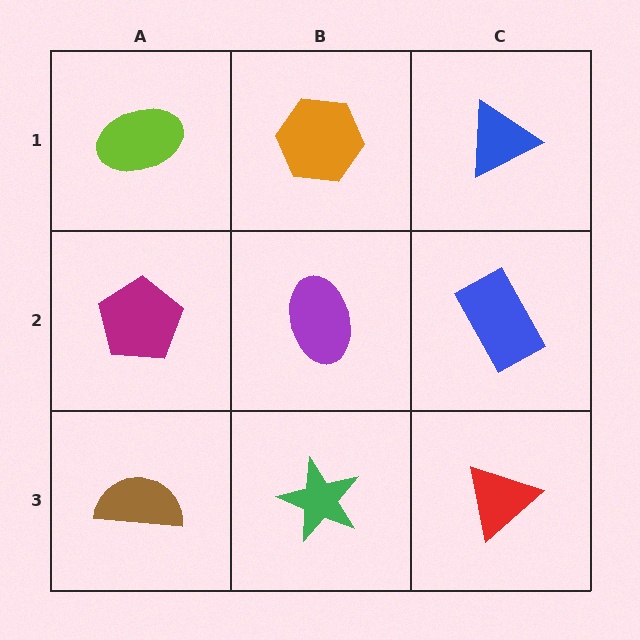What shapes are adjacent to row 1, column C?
A blue rectangle (row 2, column C), an orange hexagon (row 1, column B).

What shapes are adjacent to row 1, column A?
A magenta pentagon (row 2, column A), an orange hexagon (row 1, column B).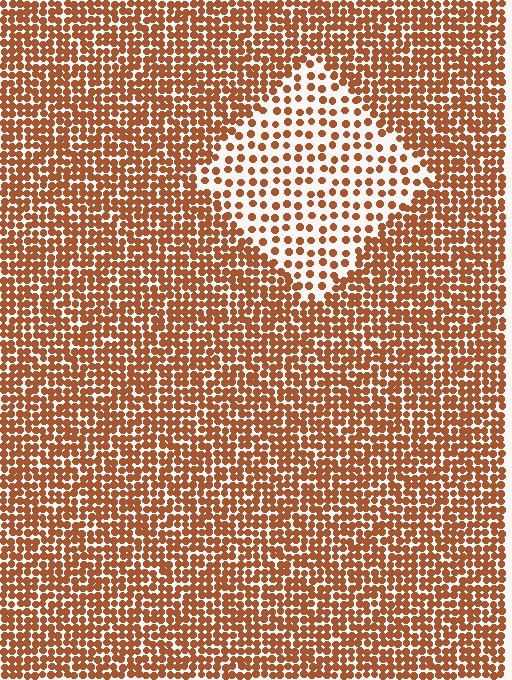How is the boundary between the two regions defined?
The boundary is defined by a change in element density (approximately 2.2x ratio). All elements are the same color, size, and shape.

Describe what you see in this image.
The image contains small brown elements arranged at two different densities. A diamond-shaped region is visible where the elements are less densely packed than the surrounding area.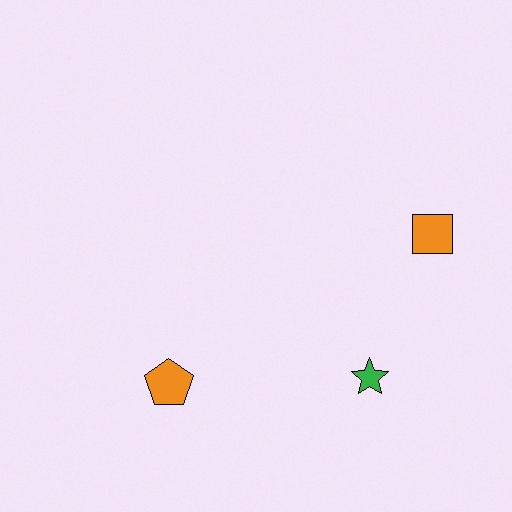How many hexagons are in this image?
There are no hexagons.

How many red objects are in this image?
There are no red objects.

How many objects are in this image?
There are 3 objects.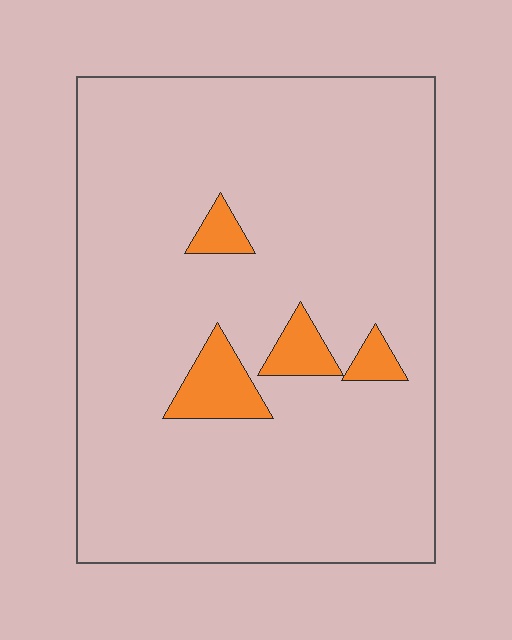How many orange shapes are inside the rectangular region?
4.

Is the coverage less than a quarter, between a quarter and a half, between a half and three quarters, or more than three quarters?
Less than a quarter.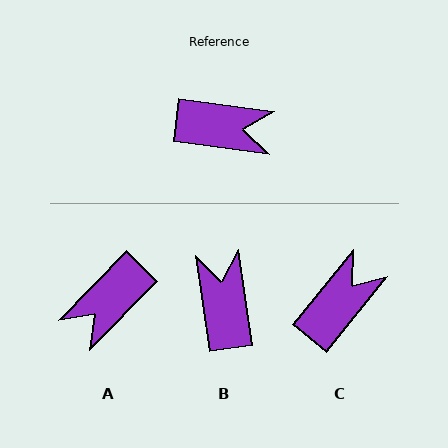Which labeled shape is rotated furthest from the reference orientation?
A, about 127 degrees away.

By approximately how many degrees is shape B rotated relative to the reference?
Approximately 106 degrees counter-clockwise.